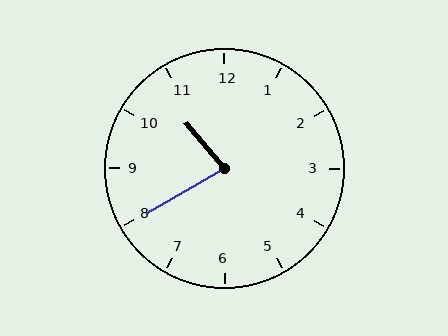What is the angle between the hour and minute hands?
Approximately 80 degrees.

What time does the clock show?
10:40.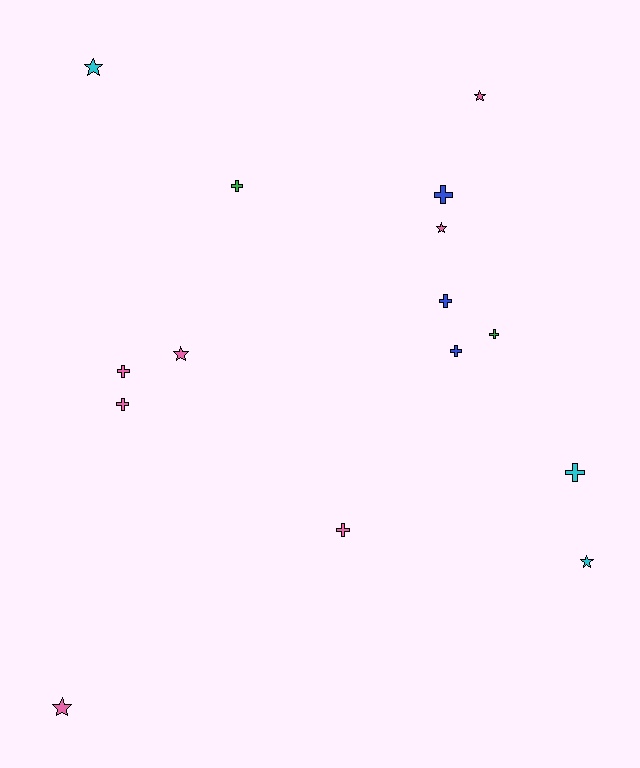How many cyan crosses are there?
There is 1 cyan cross.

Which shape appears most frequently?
Cross, with 9 objects.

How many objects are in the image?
There are 15 objects.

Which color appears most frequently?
Pink, with 7 objects.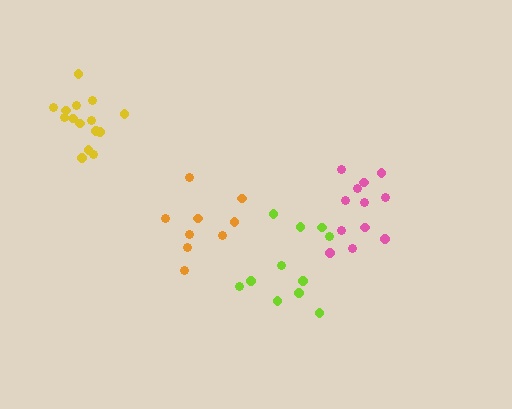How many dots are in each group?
Group 1: 11 dots, Group 2: 12 dots, Group 3: 9 dots, Group 4: 15 dots (47 total).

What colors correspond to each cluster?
The clusters are colored: lime, pink, orange, yellow.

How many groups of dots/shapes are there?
There are 4 groups.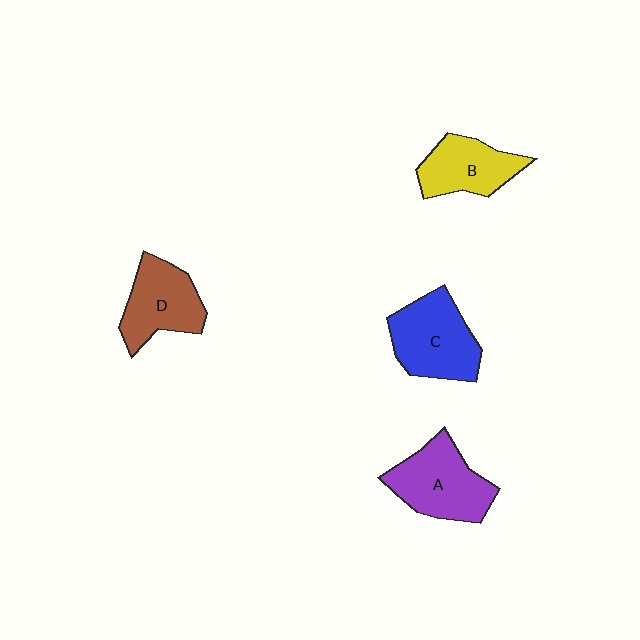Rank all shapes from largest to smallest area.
From largest to smallest: C (blue), A (purple), D (brown), B (yellow).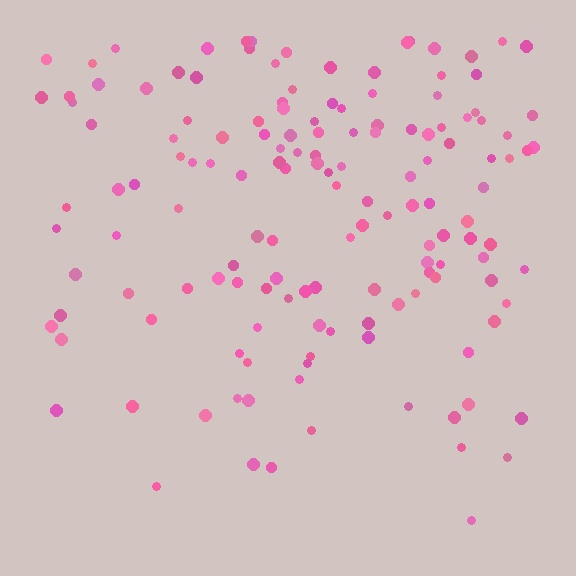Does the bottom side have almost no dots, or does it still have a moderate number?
Still a moderate number, just noticeably fewer than the top.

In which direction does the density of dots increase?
From bottom to top, with the top side densest.